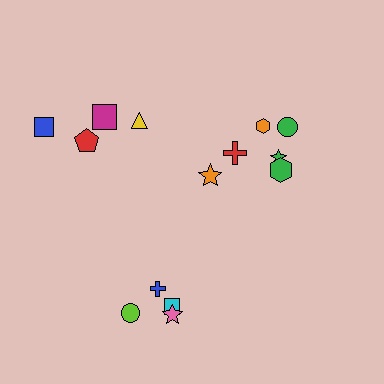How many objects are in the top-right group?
There are 6 objects.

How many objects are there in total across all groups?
There are 14 objects.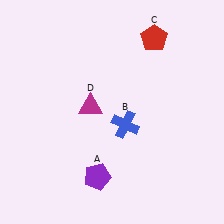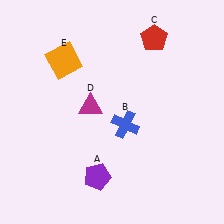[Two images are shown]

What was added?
An orange square (E) was added in Image 2.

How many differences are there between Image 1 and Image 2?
There is 1 difference between the two images.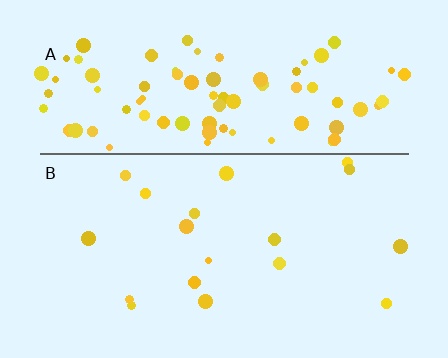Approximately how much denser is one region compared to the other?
Approximately 4.8× — region A over region B.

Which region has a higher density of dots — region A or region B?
A (the top).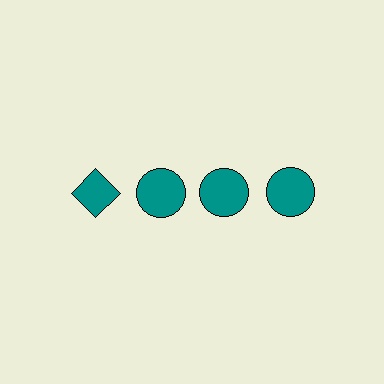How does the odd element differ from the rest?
It has a different shape: diamond instead of circle.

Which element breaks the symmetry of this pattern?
The teal diamond in the top row, leftmost column breaks the symmetry. All other shapes are teal circles.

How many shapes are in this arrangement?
There are 4 shapes arranged in a grid pattern.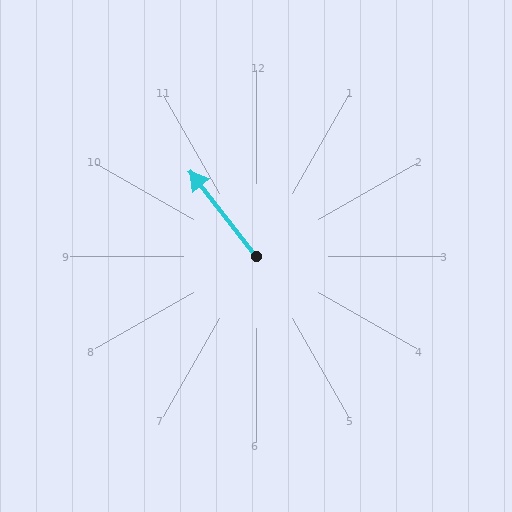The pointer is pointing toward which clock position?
Roughly 11 o'clock.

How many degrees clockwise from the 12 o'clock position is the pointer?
Approximately 322 degrees.